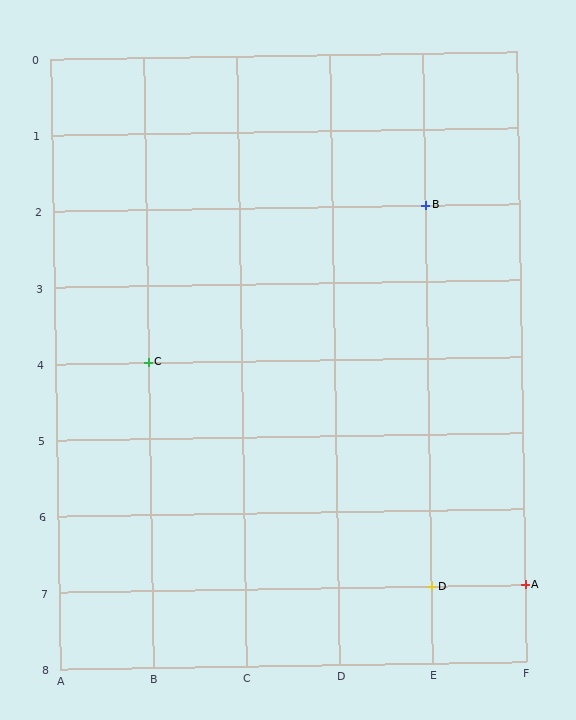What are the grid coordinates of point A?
Point A is at grid coordinates (F, 7).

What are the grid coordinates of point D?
Point D is at grid coordinates (E, 7).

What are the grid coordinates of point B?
Point B is at grid coordinates (E, 2).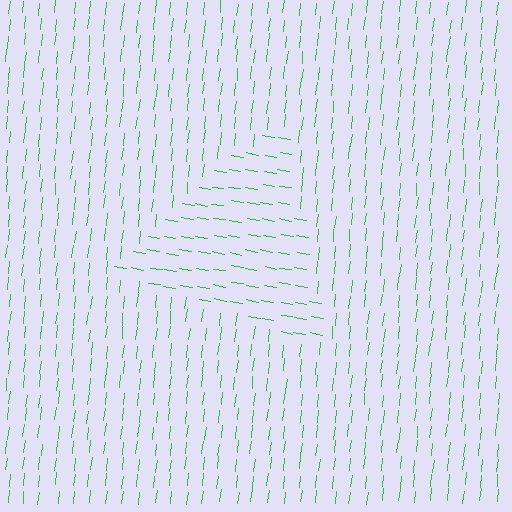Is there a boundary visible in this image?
Yes, there is a texture boundary formed by a change in line orientation.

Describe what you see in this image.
The image is filled with small green line segments. A triangle region in the image has lines oriented differently from the surrounding lines, creating a visible texture boundary.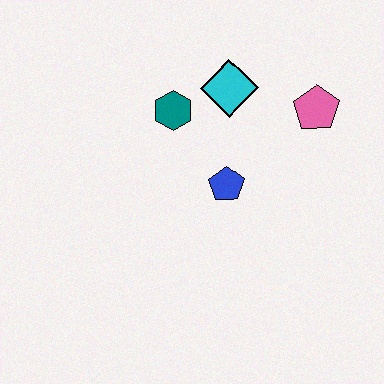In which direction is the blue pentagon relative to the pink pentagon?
The blue pentagon is to the left of the pink pentagon.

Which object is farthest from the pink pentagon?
The teal hexagon is farthest from the pink pentagon.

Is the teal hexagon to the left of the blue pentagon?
Yes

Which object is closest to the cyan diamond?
The teal hexagon is closest to the cyan diamond.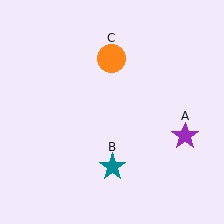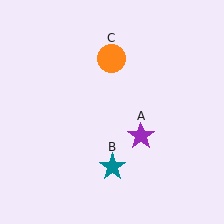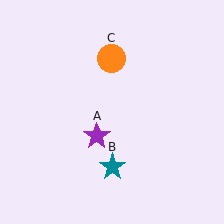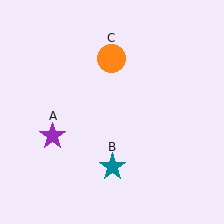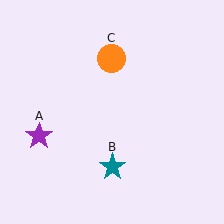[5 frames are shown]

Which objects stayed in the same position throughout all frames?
Teal star (object B) and orange circle (object C) remained stationary.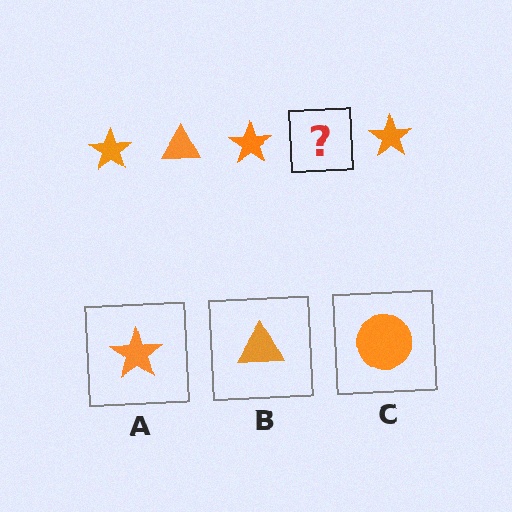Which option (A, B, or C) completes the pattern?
B.